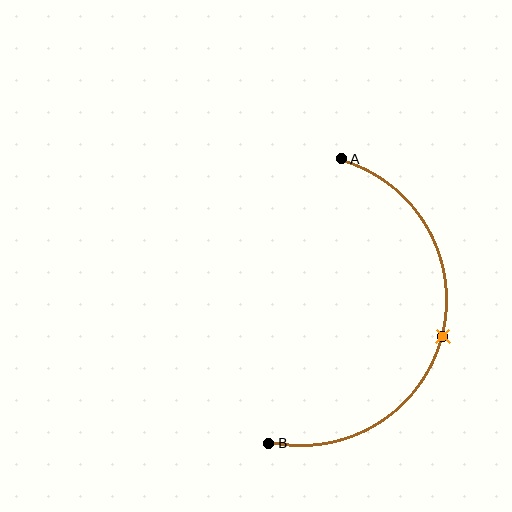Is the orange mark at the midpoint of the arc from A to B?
Yes. The orange mark lies on the arc at equal arc-length from both A and B — it is the arc midpoint.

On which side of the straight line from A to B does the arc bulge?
The arc bulges to the right of the straight line connecting A and B.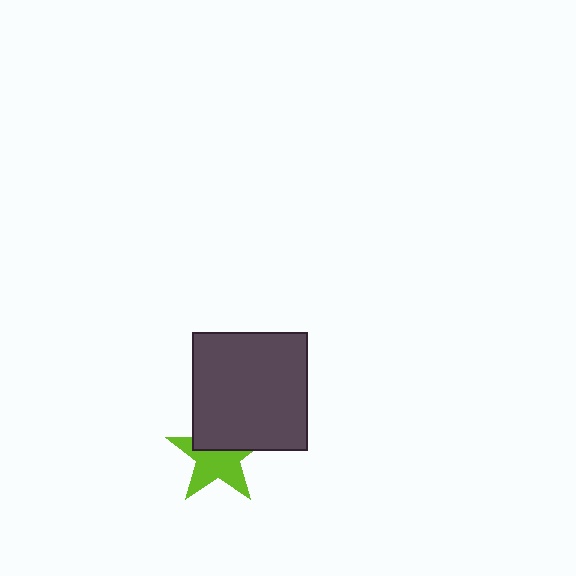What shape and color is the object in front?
The object in front is a dark gray rectangle.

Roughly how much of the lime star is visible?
About half of it is visible (roughly 59%).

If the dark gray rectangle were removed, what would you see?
You would see the complete lime star.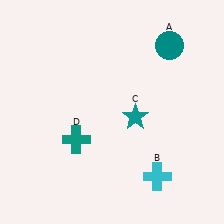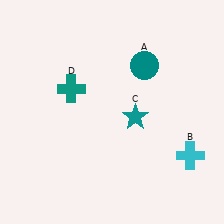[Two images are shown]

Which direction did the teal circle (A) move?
The teal circle (A) moved left.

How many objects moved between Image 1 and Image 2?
3 objects moved between the two images.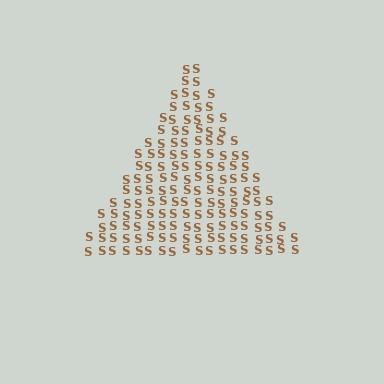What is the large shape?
The large shape is a triangle.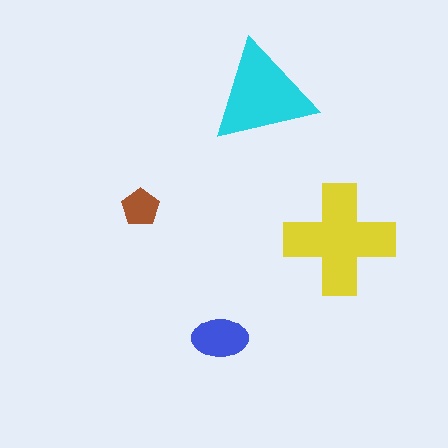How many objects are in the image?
There are 4 objects in the image.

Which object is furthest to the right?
The yellow cross is rightmost.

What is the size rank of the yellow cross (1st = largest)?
1st.